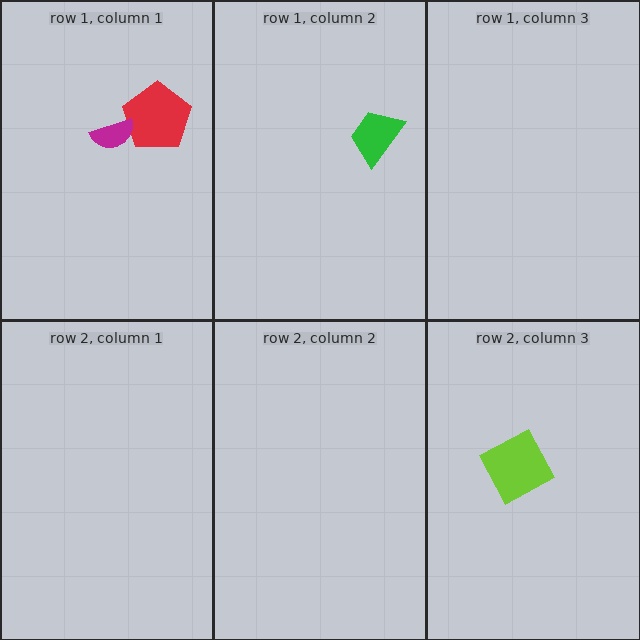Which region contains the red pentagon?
The row 1, column 1 region.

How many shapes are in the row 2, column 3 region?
1.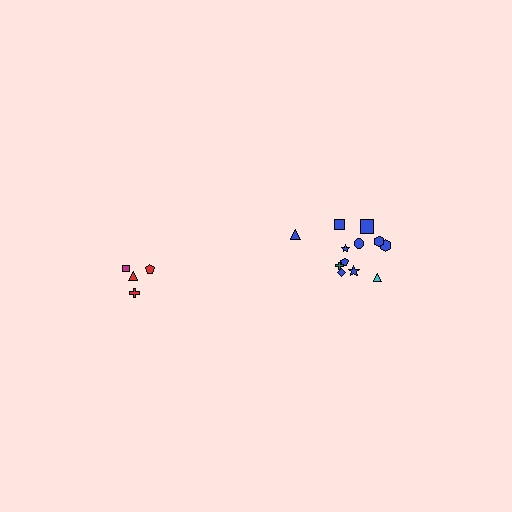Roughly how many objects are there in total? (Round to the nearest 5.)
Roughly 15 objects in total.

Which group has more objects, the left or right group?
The right group.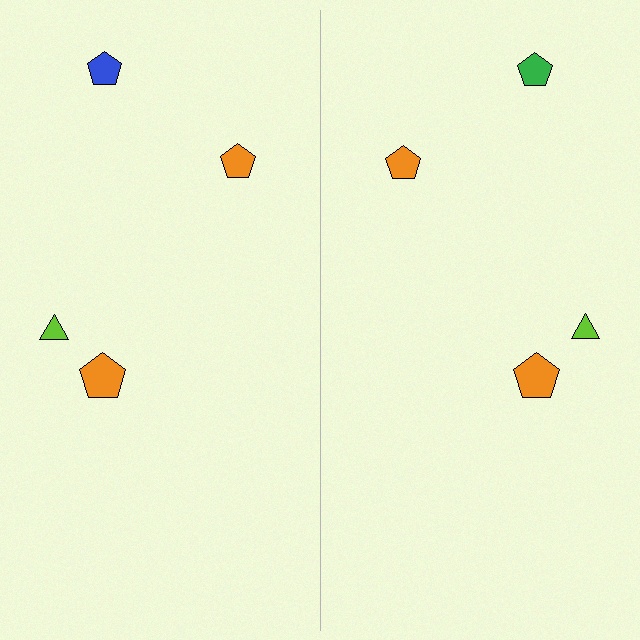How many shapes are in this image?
There are 8 shapes in this image.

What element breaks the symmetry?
The green pentagon on the right side breaks the symmetry — its mirror counterpart is blue.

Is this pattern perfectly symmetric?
No, the pattern is not perfectly symmetric. The green pentagon on the right side breaks the symmetry — its mirror counterpart is blue.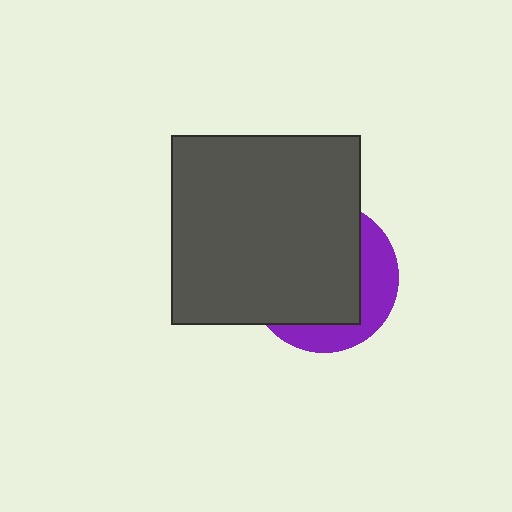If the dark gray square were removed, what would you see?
You would see the complete purple circle.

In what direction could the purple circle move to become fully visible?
The purple circle could move toward the lower-right. That would shift it out from behind the dark gray square entirely.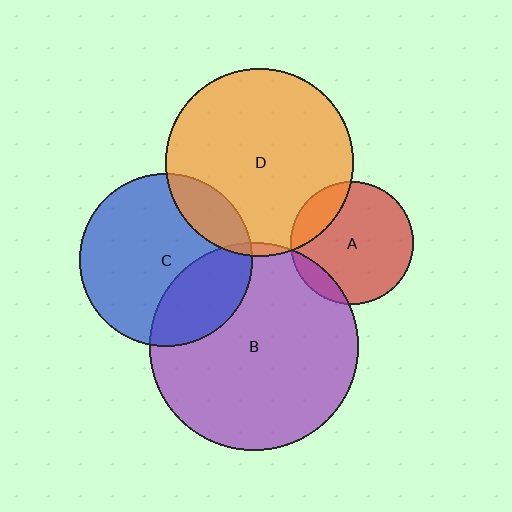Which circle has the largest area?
Circle B (purple).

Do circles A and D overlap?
Yes.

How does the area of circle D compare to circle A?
Approximately 2.3 times.